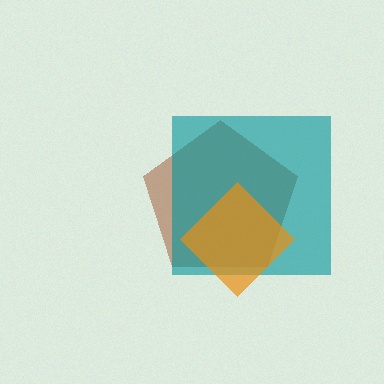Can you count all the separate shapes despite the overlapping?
Yes, there are 3 separate shapes.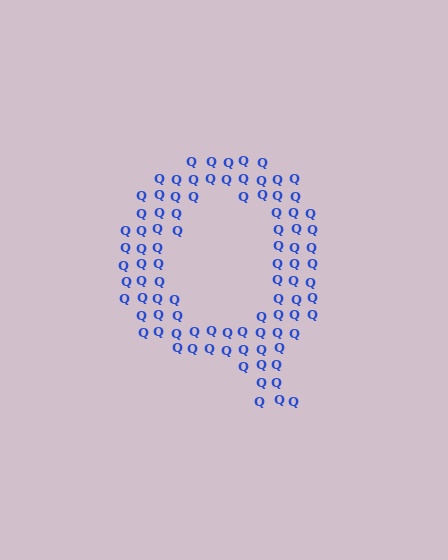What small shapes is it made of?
It is made of small letter Q's.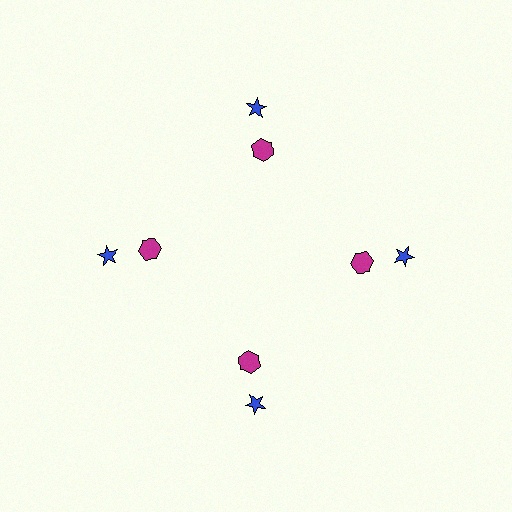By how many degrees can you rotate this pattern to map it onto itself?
The pattern maps onto itself every 90 degrees of rotation.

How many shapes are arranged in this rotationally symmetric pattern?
There are 8 shapes, arranged in 4 groups of 2.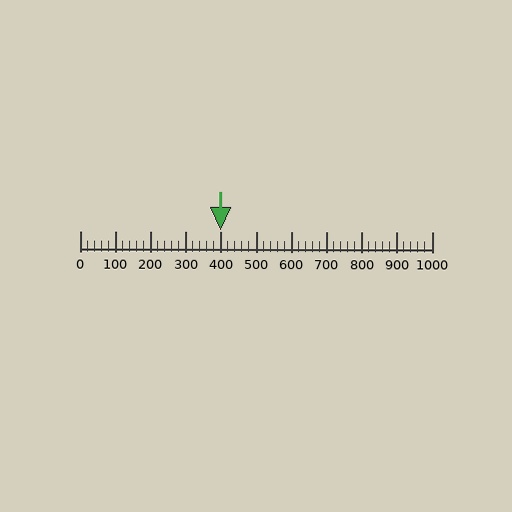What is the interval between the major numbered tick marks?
The major tick marks are spaced 100 units apart.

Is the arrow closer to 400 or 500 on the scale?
The arrow is closer to 400.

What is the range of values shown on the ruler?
The ruler shows values from 0 to 1000.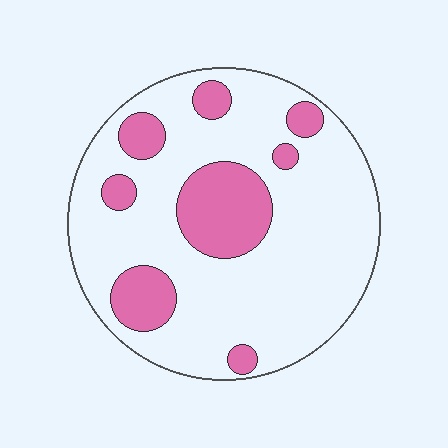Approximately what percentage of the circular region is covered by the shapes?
Approximately 25%.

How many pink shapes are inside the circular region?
8.